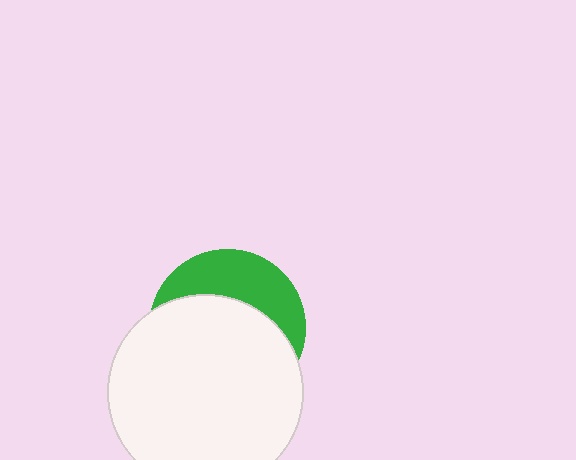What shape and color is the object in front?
The object in front is a white circle.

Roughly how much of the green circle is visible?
A small part of it is visible (roughly 35%).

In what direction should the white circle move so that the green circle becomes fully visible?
The white circle should move down. That is the shortest direction to clear the overlap and leave the green circle fully visible.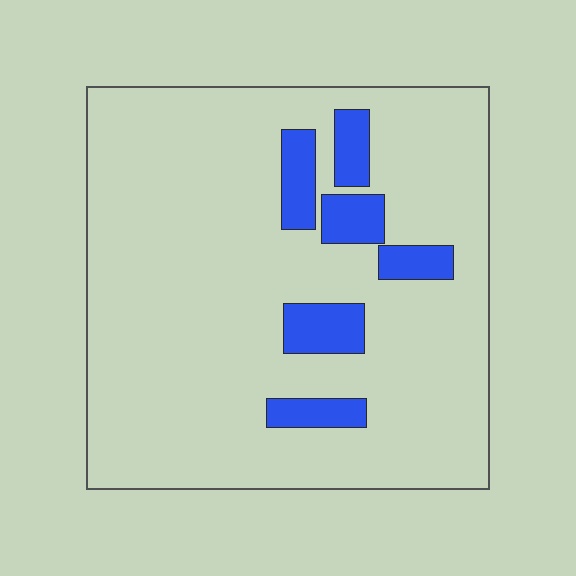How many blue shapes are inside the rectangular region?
6.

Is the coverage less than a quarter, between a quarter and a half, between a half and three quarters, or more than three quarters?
Less than a quarter.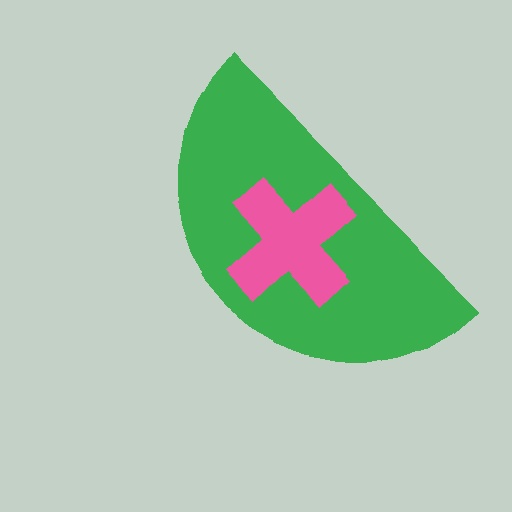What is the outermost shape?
The green semicircle.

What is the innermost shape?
The pink cross.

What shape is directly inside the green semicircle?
The pink cross.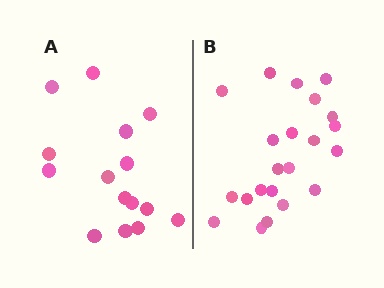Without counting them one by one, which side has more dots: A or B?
Region B (the right region) has more dots.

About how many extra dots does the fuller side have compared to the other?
Region B has roughly 8 or so more dots than region A.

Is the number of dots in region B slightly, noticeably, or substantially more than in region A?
Region B has substantially more. The ratio is roughly 1.5 to 1.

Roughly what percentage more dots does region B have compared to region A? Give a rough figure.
About 45% more.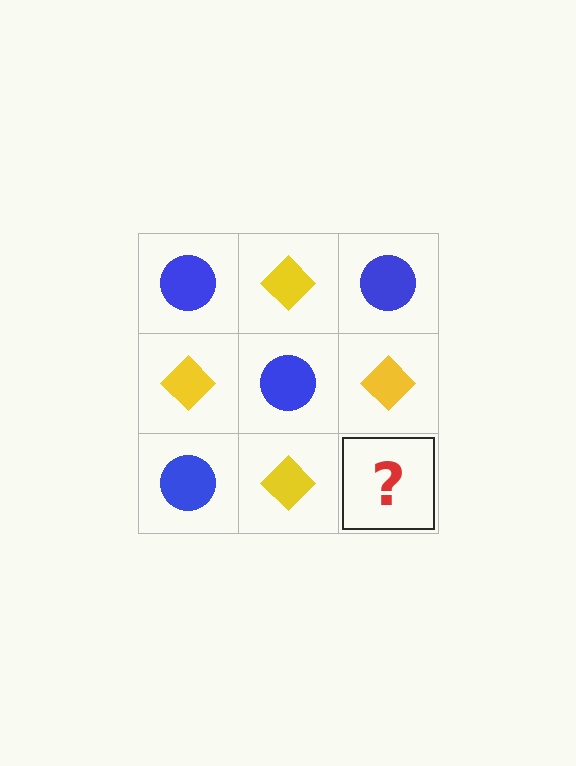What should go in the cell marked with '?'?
The missing cell should contain a blue circle.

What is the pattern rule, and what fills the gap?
The rule is that it alternates blue circle and yellow diamond in a checkerboard pattern. The gap should be filled with a blue circle.